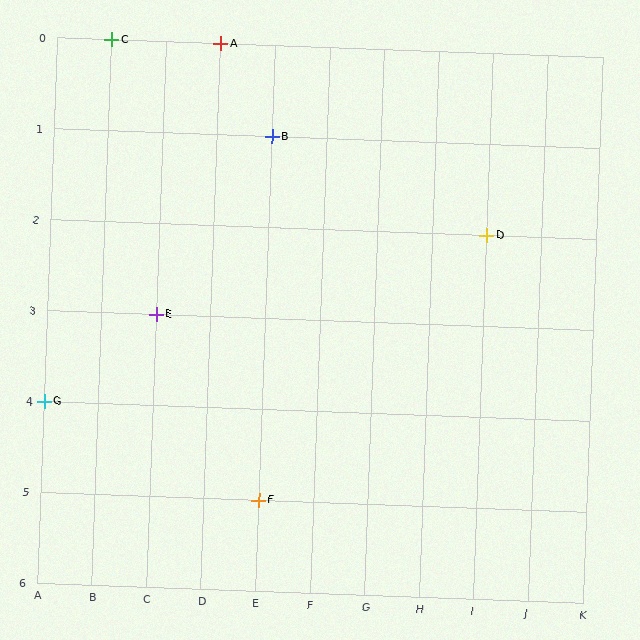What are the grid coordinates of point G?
Point G is at grid coordinates (A, 4).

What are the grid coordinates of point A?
Point A is at grid coordinates (D, 0).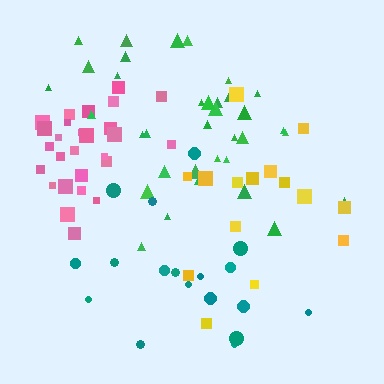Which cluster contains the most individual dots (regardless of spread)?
Green (35).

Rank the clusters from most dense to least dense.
pink, green, teal, yellow.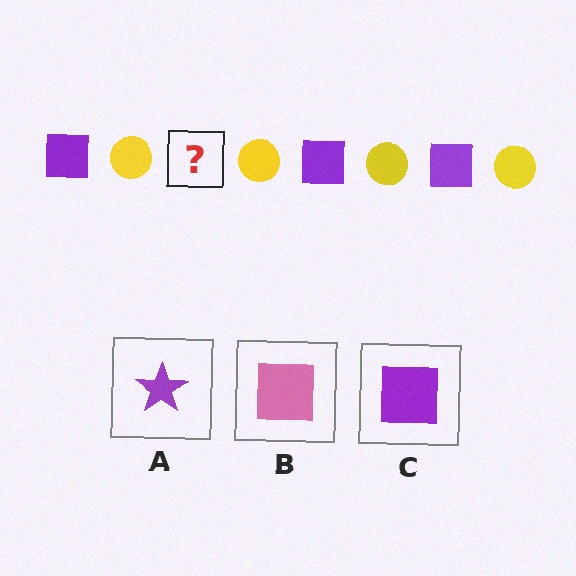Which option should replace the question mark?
Option C.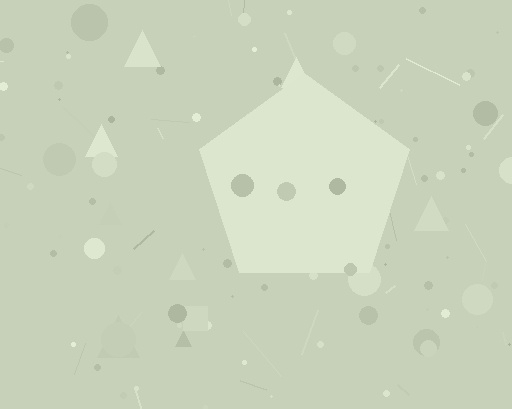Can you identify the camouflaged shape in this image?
The camouflaged shape is a pentagon.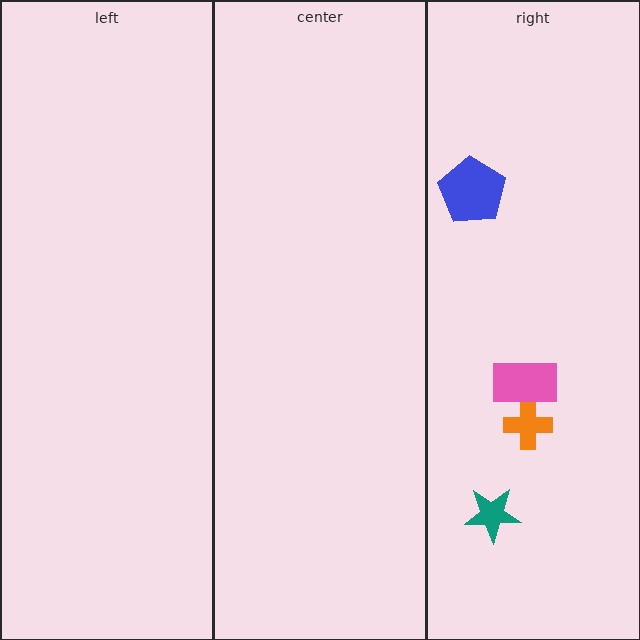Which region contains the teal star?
The right region.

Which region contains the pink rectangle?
The right region.